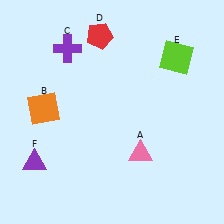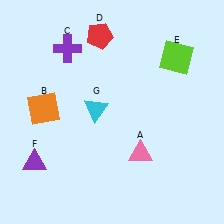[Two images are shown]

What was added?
A cyan triangle (G) was added in Image 2.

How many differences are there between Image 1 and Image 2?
There is 1 difference between the two images.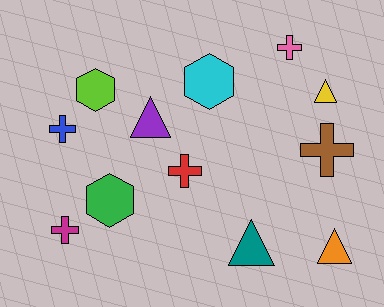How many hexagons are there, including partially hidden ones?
There are 3 hexagons.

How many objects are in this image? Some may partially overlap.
There are 12 objects.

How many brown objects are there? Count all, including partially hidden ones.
There is 1 brown object.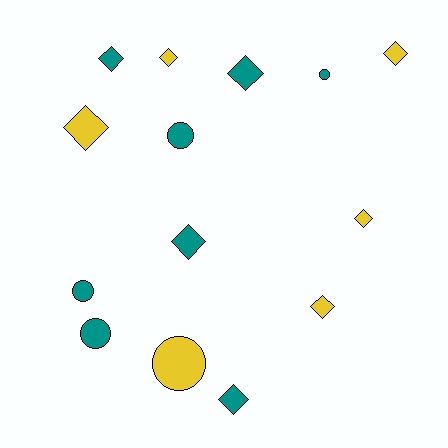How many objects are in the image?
There are 14 objects.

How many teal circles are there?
There are 4 teal circles.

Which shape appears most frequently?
Diamond, with 9 objects.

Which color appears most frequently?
Teal, with 8 objects.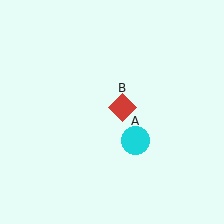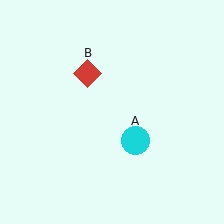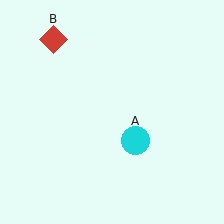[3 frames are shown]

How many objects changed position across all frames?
1 object changed position: red diamond (object B).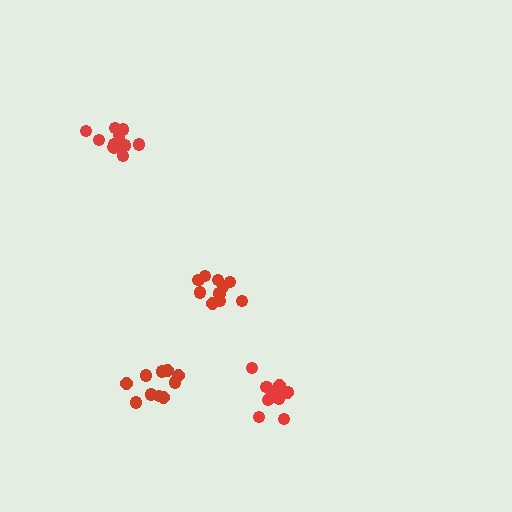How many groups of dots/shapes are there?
There are 4 groups.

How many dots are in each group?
Group 1: 11 dots, Group 2: 13 dots, Group 3: 11 dots, Group 4: 10 dots (45 total).